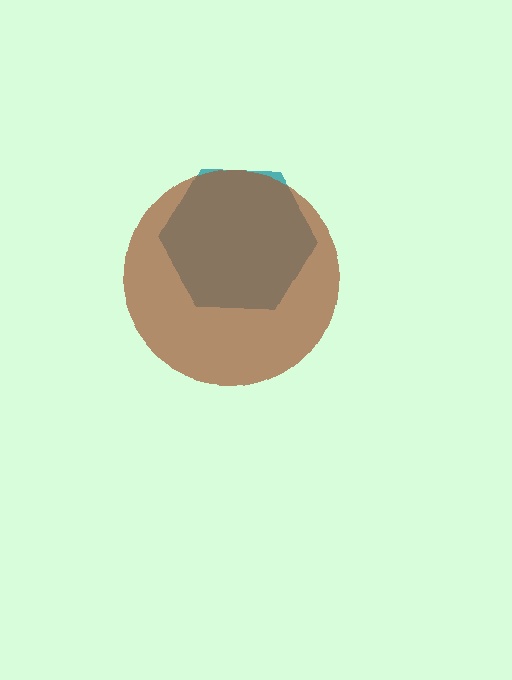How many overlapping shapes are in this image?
There are 2 overlapping shapes in the image.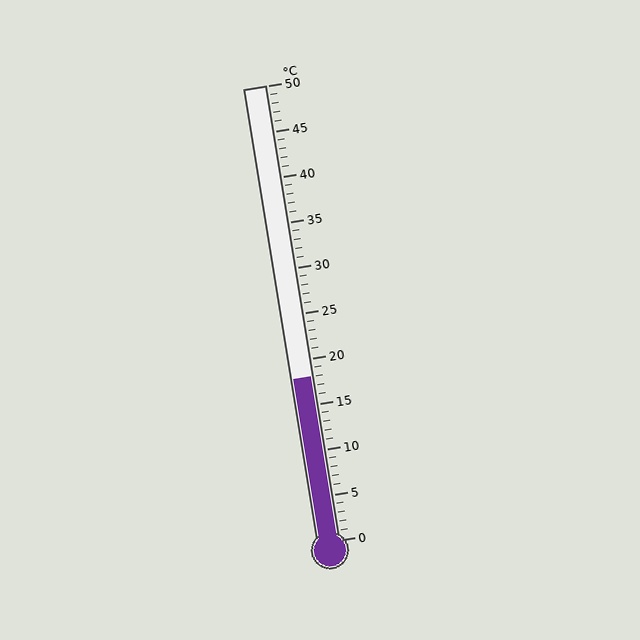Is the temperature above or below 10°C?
The temperature is above 10°C.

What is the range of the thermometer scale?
The thermometer scale ranges from 0°C to 50°C.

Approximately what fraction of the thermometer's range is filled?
The thermometer is filled to approximately 35% of its range.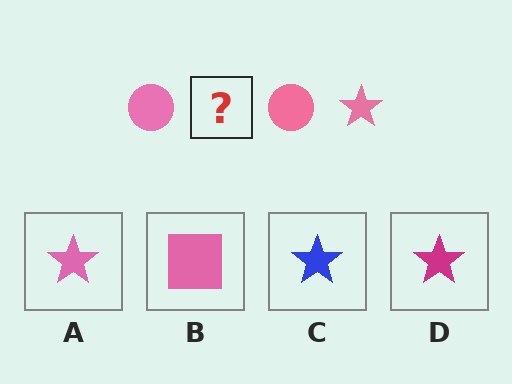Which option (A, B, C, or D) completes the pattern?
A.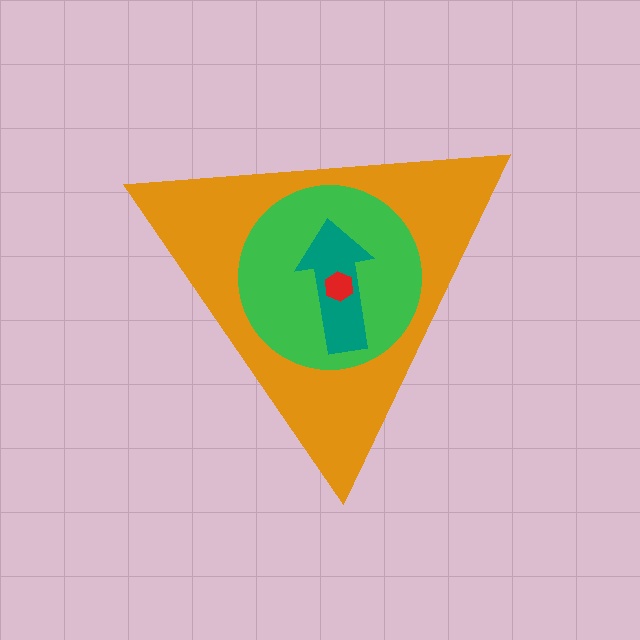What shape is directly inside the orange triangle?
The green circle.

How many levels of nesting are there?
4.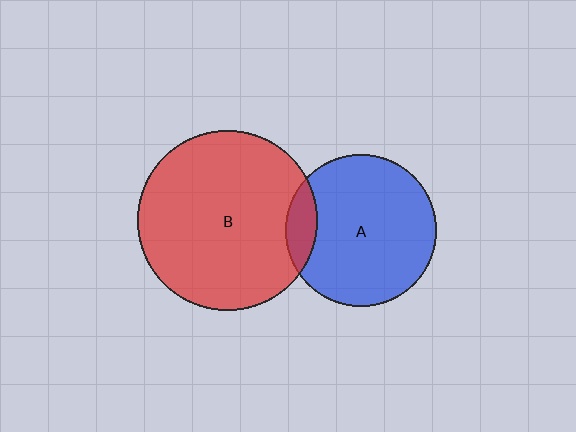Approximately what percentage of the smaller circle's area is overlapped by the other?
Approximately 10%.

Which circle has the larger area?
Circle B (red).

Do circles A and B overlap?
Yes.